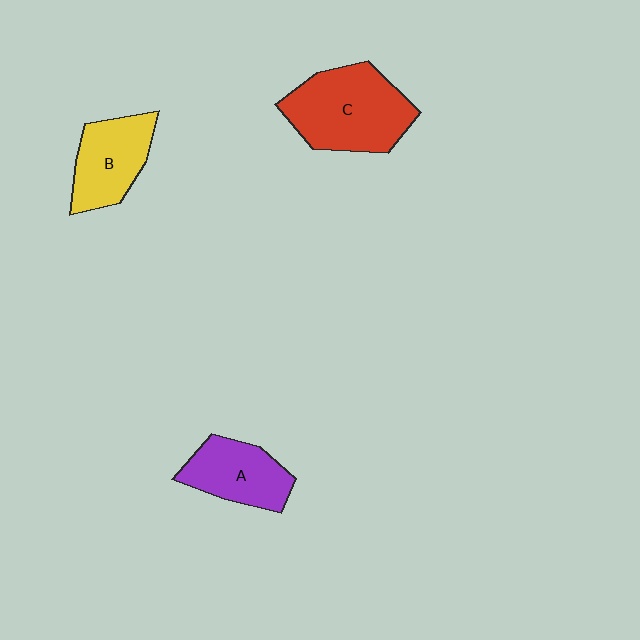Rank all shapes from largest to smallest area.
From largest to smallest: C (red), B (yellow), A (purple).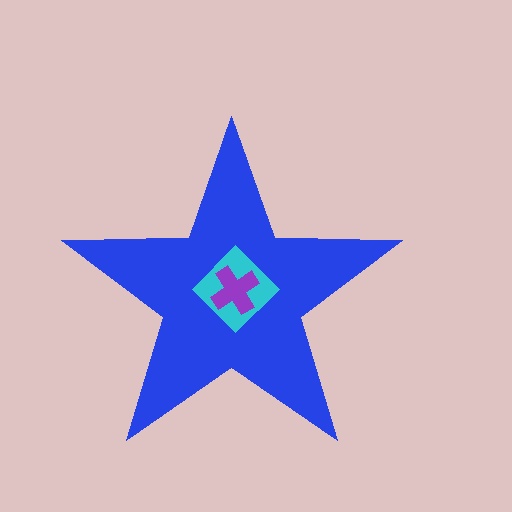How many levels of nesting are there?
3.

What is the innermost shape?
The purple cross.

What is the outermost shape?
The blue star.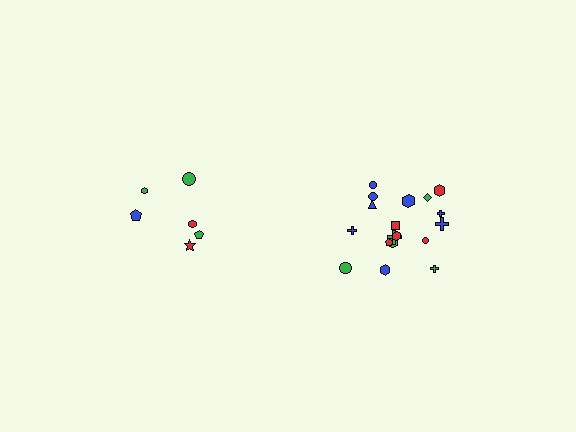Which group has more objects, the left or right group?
The right group.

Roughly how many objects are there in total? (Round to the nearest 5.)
Roughly 25 objects in total.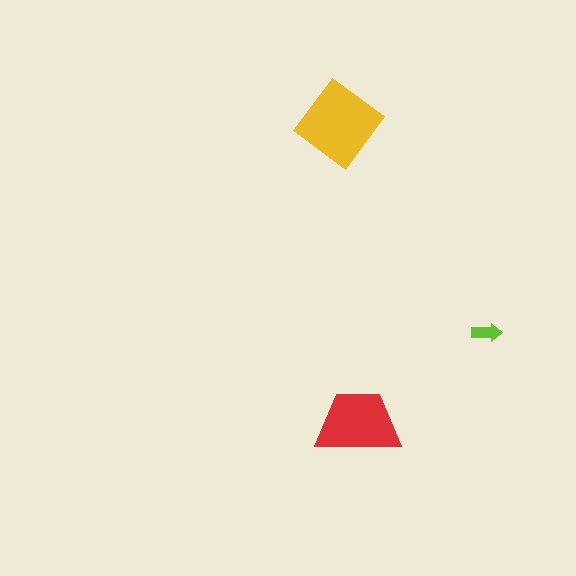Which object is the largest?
The yellow diamond.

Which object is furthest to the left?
The yellow diamond is leftmost.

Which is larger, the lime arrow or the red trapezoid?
The red trapezoid.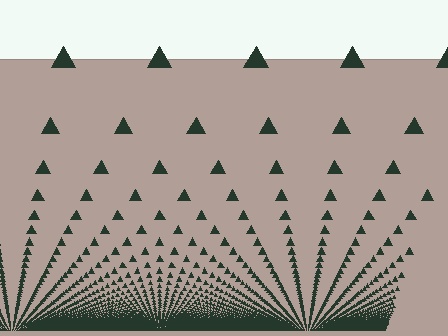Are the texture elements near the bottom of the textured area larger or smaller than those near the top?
Smaller. The gradient is inverted — elements near the bottom are smaller and denser.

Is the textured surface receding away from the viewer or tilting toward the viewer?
The surface appears to tilt toward the viewer. Texture elements get larger and sparser toward the top.